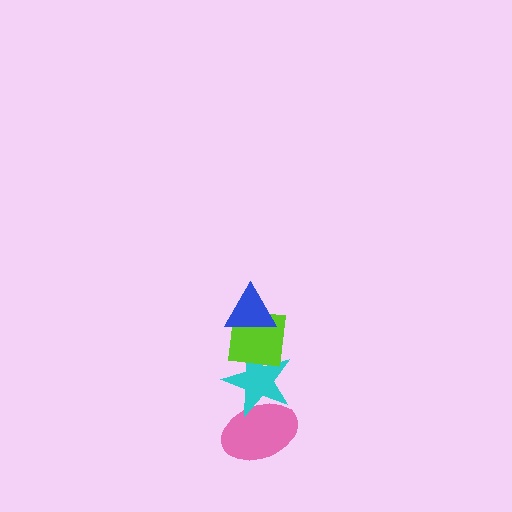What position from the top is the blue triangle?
The blue triangle is 1st from the top.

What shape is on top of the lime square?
The blue triangle is on top of the lime square.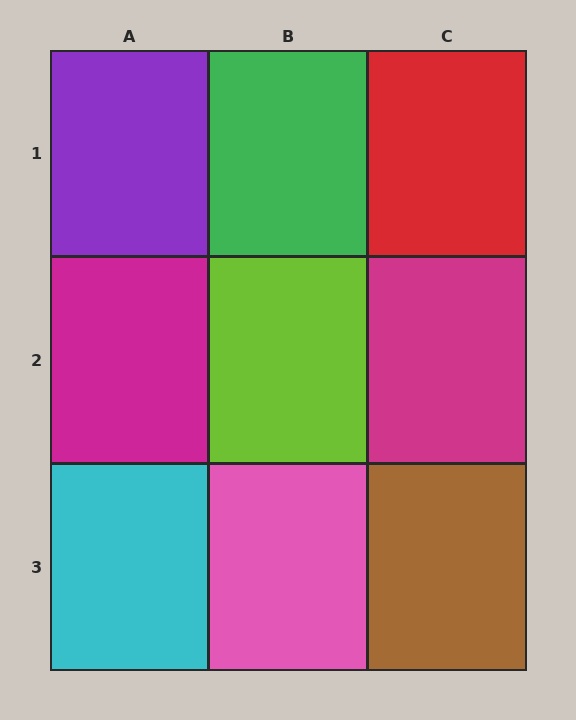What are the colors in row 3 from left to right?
Cyan, pink, brown.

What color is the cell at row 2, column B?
Lime.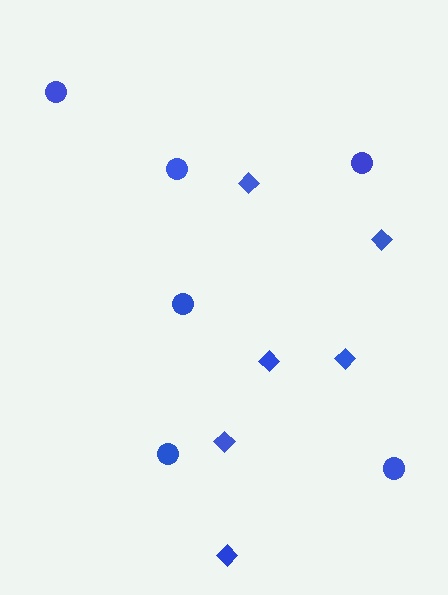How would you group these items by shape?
There are 2 groups: one group of circles (6) and one group of diamonds (6).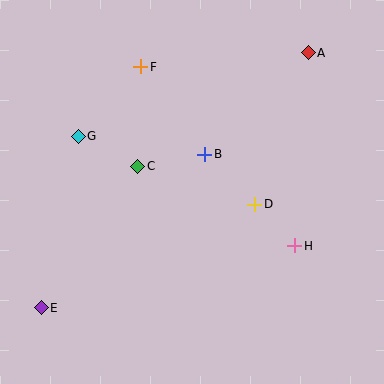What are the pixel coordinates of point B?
Point B is at (205, 154).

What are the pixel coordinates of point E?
Point E is at (41, 308).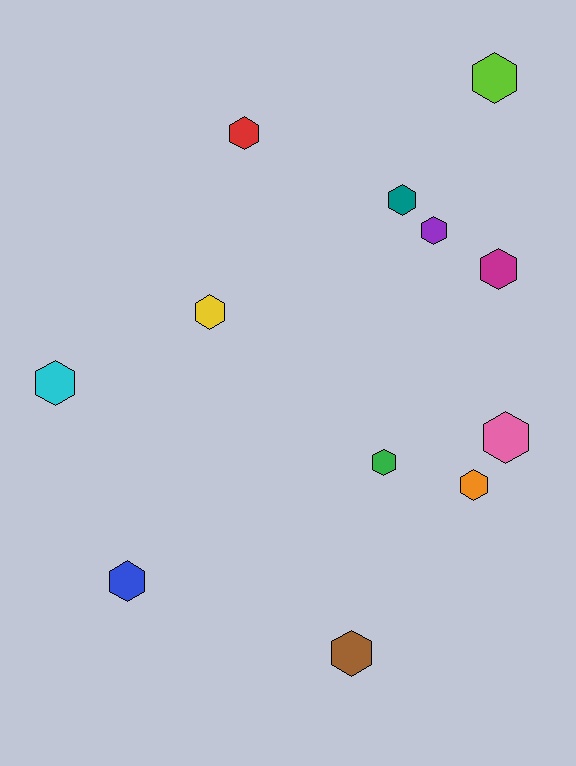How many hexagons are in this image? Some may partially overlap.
There are 12 hexagons.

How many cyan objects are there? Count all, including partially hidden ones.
There is 1 cyan object.